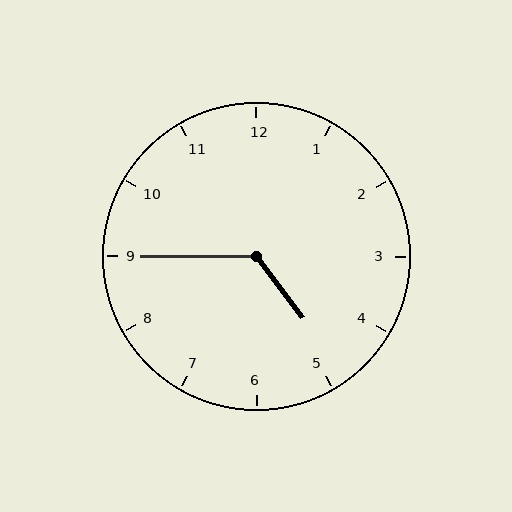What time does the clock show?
4:45.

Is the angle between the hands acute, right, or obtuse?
It is obtuse.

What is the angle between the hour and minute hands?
Approximately 128 degrees.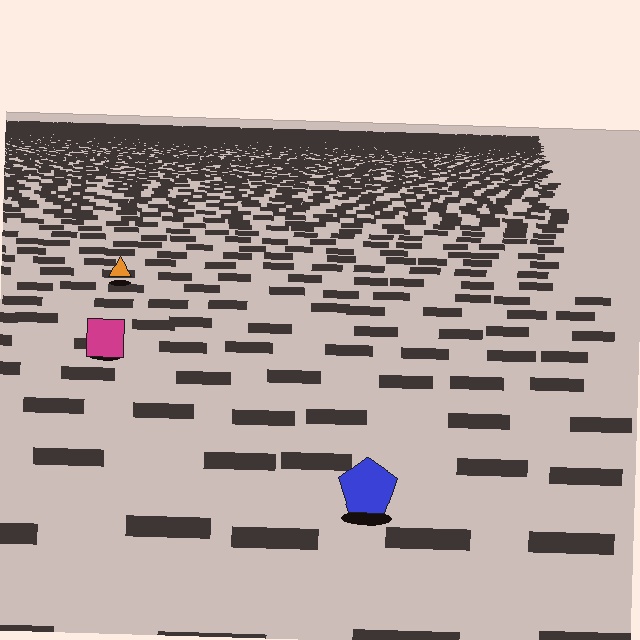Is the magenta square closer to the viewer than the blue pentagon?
No. The blue pentagon is closer — you can tell from the texture gradient: the ground texture is coarser near it.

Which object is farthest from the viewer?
The orange triangle is farthest from the viewer. It appears smaller and the ground texture around it is denser.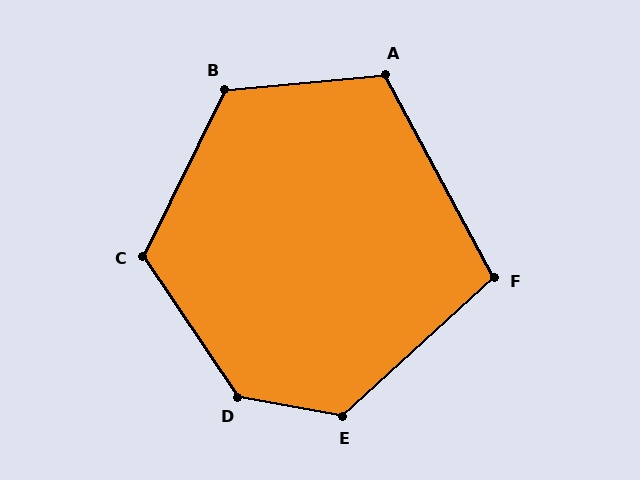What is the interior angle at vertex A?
Approximately 113 degrees (obtuse).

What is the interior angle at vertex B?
Approximately 122 degrees (obtuse).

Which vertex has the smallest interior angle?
F, at approximately 104 degrees.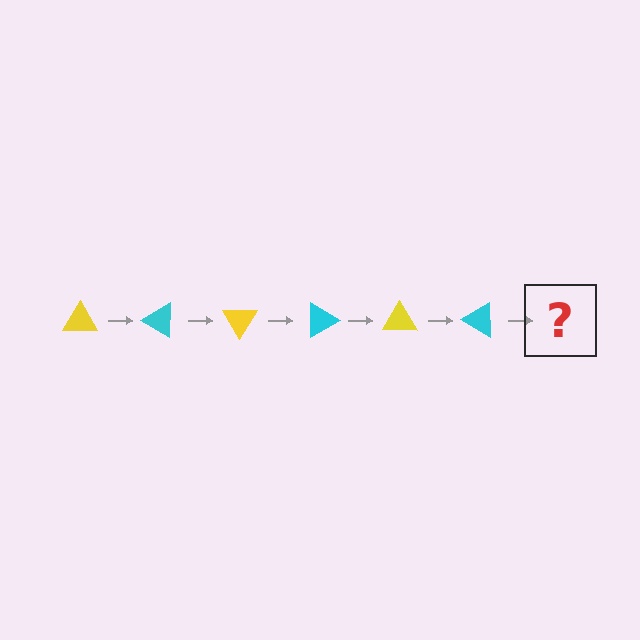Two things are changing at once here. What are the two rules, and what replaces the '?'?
The two rules are that it rotates 30 degrees each step and the color cycles through yellow and cyan. The '?' should be a yellow triangle, rotated 180 degrees from the start.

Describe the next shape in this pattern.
It should be a yellow triangle, rotated 180 degrees from the start.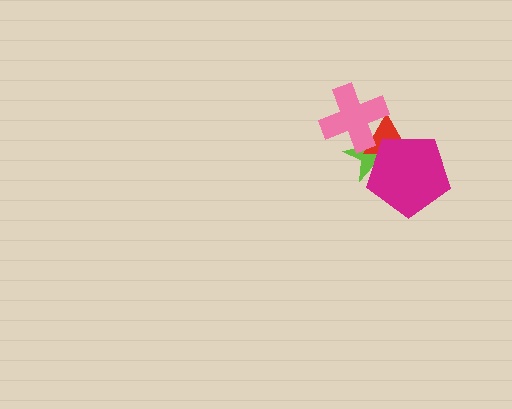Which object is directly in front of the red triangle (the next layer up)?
The magenta pentagon is directly in front of the red triangle.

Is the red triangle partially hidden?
Yes, it is partially covered by another shape.